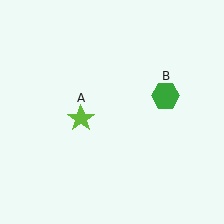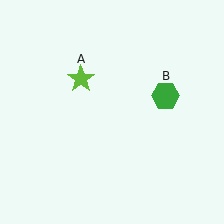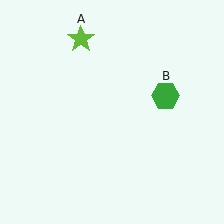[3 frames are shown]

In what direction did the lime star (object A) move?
The lime star (object A) moved up.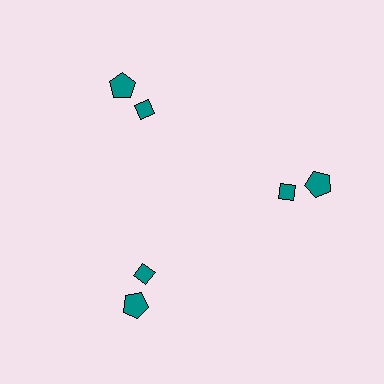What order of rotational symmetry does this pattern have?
This pattern has 3-fold rotational symmetry.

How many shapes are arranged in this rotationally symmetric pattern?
There are 6 shapes, arranged in 3 groups of 2.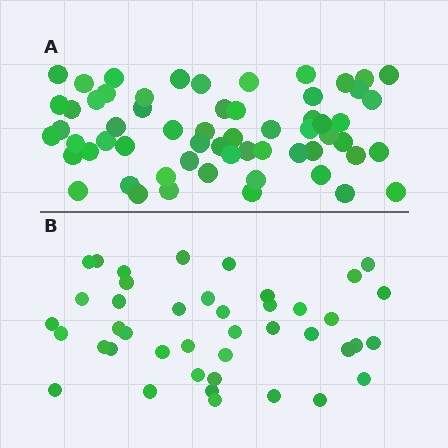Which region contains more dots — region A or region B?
Region A (the top region) has more dots.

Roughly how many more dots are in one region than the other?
Region A has approximately 20 more dots than region B.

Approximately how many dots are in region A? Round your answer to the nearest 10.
About 60 dots.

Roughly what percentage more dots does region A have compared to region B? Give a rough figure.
About 45% more.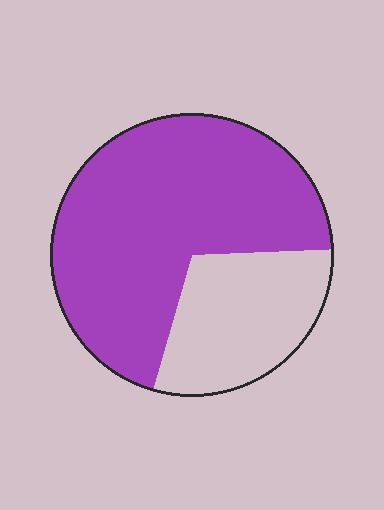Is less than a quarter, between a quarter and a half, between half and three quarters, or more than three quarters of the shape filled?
Between half and three quarters.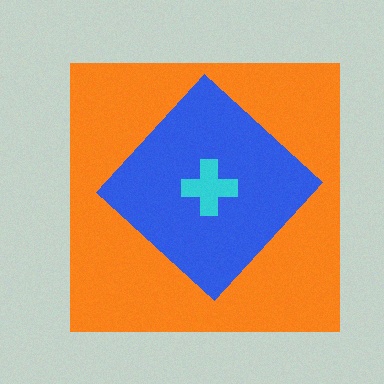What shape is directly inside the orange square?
The blue diamond.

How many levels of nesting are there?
3.